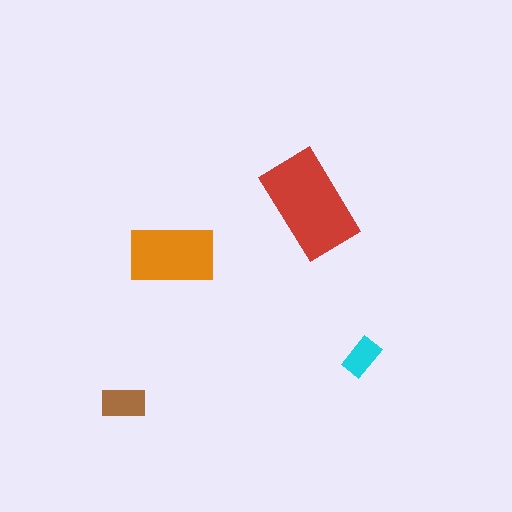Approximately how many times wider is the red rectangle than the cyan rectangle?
About 2.5 times wider.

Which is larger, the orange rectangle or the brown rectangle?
The orange one.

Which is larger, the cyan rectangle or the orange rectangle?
The orange one.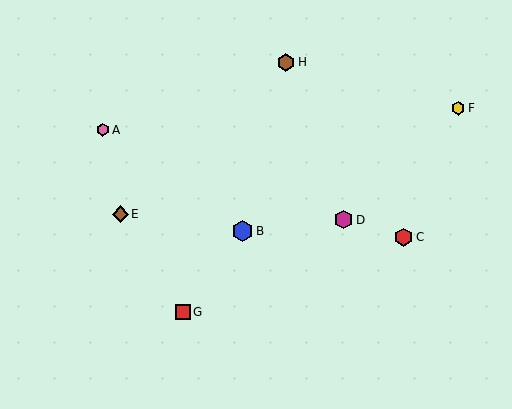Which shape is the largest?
The blue hexagon (labeled B) is the largest.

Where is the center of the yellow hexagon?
The center of the yellow hexagon is at (458, 108).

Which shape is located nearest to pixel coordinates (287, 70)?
The brown hexagon (labeled H) at (286, 62) is nearest to that location.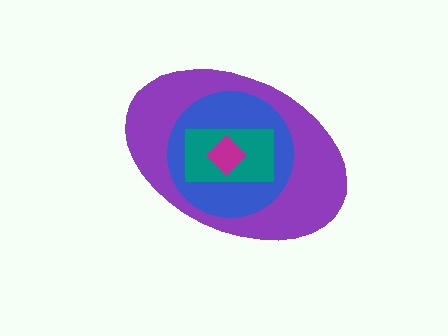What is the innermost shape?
The magenta diamond.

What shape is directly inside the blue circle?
The teal rectangle.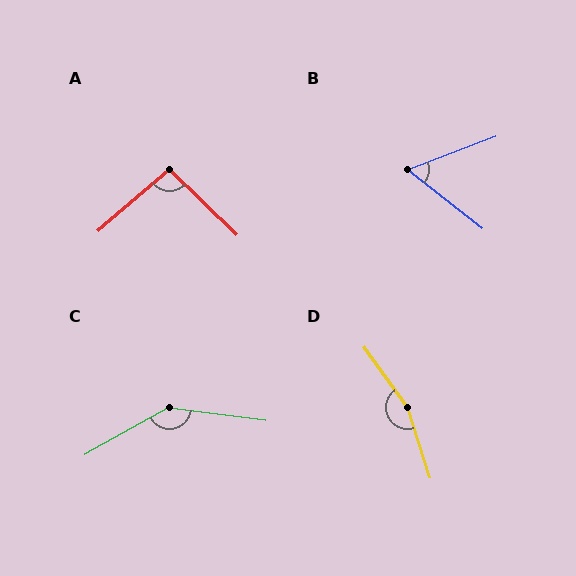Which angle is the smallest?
B, at approximately 59 degrees.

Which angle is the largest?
D, at approximately 161 degrees.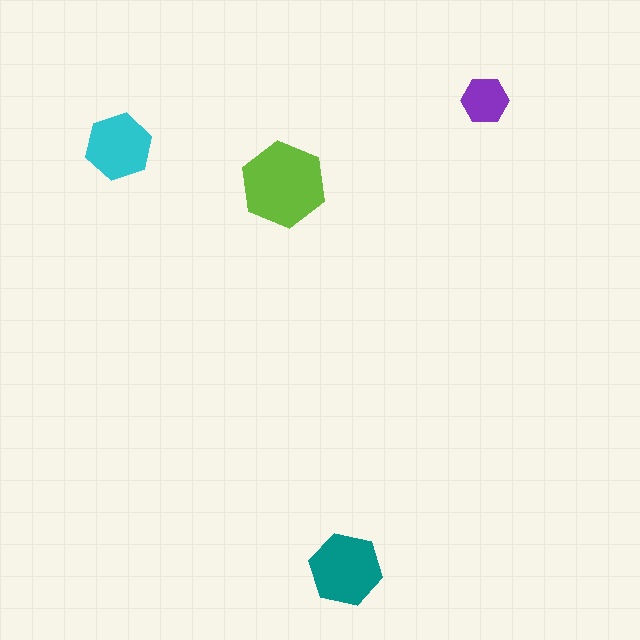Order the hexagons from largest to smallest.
the lime one, the teal one, the cyan one, the purple one.